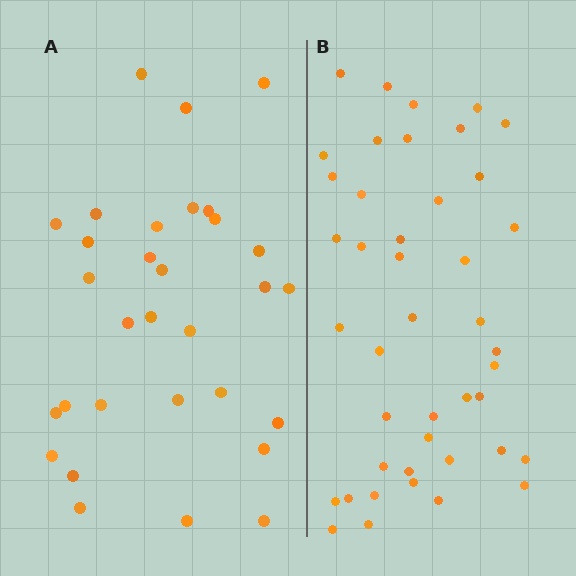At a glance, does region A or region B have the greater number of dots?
Region B (the right region) has more dots.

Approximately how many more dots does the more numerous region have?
Region B has roughly 12 or so more dots than region A.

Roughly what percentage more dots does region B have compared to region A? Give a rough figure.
About 40% more.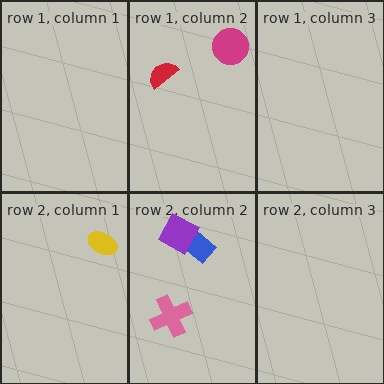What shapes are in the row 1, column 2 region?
The magenta circle, the red semicircle.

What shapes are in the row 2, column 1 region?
The yellow ellipse.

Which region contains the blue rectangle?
The row 2, column 2 region.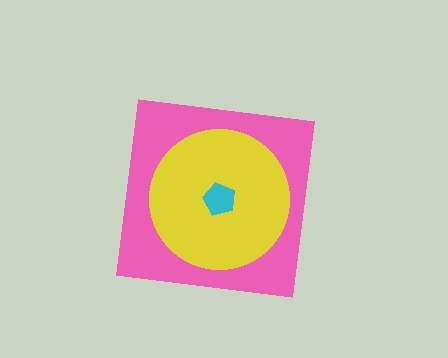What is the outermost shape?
The pink square.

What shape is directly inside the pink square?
The yellow circle.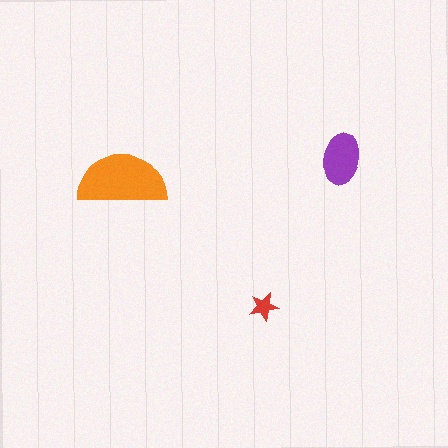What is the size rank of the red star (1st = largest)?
3rd.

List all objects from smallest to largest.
The red star, the purple ellipse, the orange semicircle.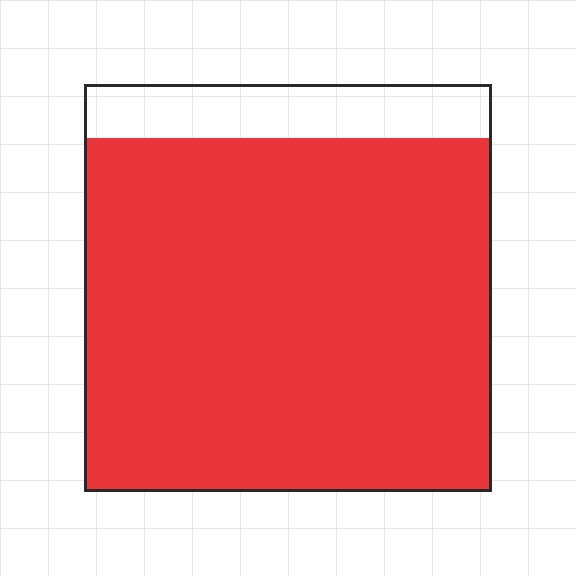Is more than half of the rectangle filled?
Yes.